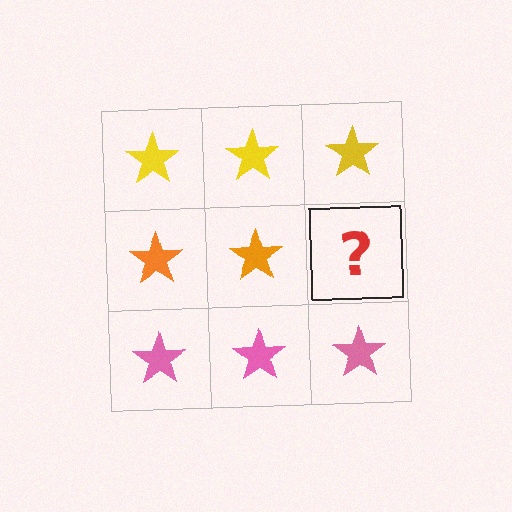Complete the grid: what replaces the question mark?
The question mark should be replaced with an orange star.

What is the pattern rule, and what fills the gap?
The rule is that each row has a consistent color. The gap should be filled with an orange star.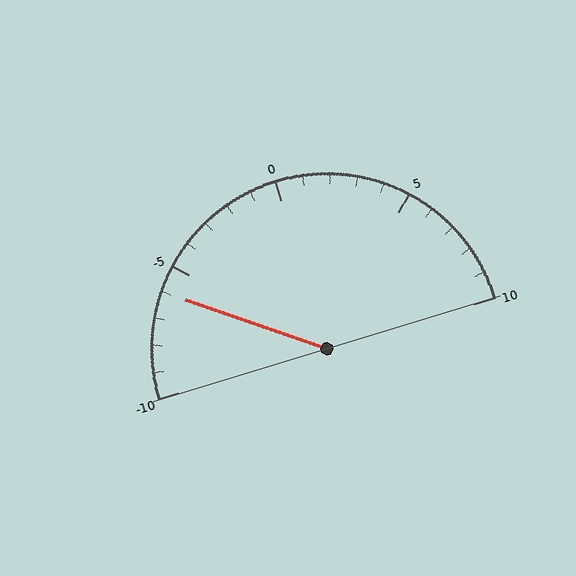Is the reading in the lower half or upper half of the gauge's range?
The reading is in the lower half of the range (-10 to 10).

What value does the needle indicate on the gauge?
The needle indicates approximately -6.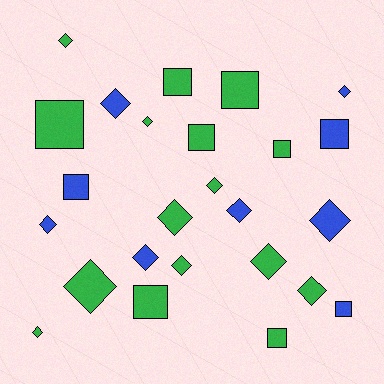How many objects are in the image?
There are 25 objects.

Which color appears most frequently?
Green, with 16 objects.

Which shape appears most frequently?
Diamond, with 15 objects.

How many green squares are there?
There are 7 green squares.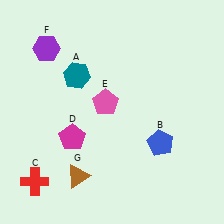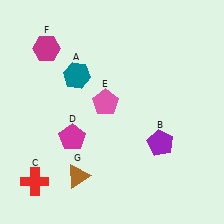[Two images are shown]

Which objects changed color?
B changed from blue to purple. F changed from purple to magenta.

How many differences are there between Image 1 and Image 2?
There are 2 differences between the two images.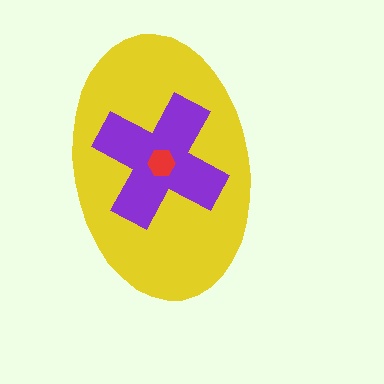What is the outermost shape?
The yellow ellipse.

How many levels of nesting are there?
3.